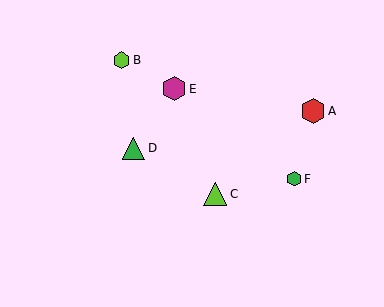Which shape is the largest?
The red hexagon (labeled A) is the largest.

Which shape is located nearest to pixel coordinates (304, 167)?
The green hexagon (labeled F) at (294, 179) is nearest to that location.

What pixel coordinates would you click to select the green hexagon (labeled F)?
Click at (294, 179) to select the green hexagon F.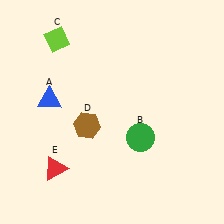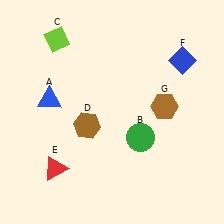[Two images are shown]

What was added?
A blue diamond (F), a brown hexagon (G) were added in Image 2.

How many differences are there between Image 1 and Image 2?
There are 2 differences between the two images.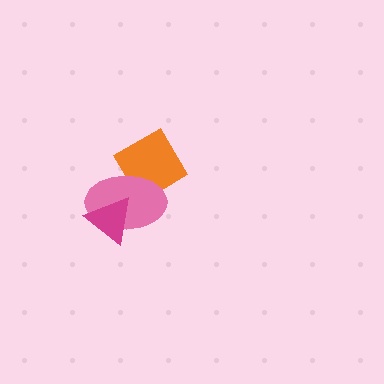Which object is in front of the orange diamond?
The pink ellipse is in front of the orange diamond.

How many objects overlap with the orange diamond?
1 object overlaps with the orange diamond.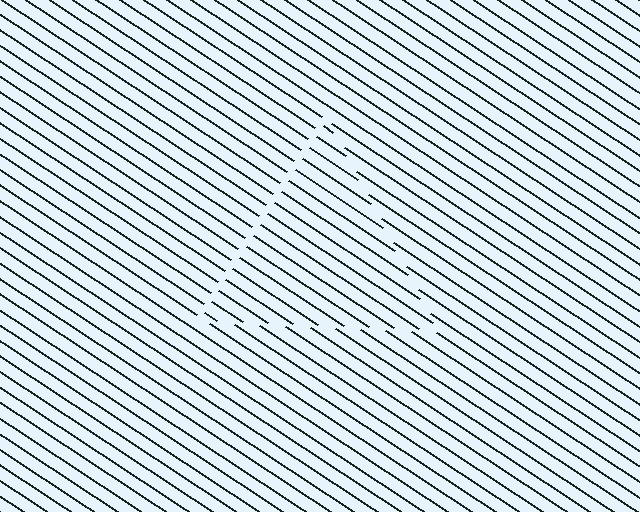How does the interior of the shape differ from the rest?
The interior of the shape contains the same grating, shifted by half a period — the contour is defined by the phase discontinuity where line-ends from the inner and outer gratings abut.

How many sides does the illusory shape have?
3 sides — the line-ends trace a triangle.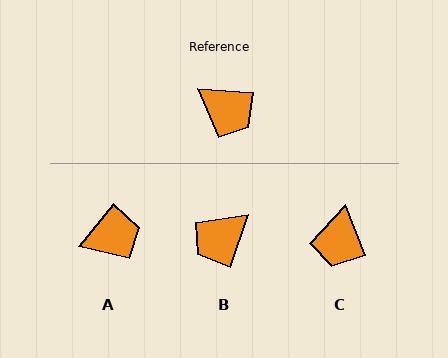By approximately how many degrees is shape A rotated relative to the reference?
Approximately 54 degrees counter-clockwise.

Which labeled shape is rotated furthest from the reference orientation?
B, about 105 degrees away.